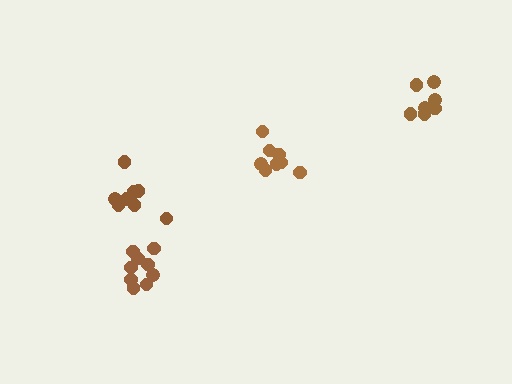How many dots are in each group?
Group 1: 9 dots, Group 2: 8 dots, Group 3: 8 dots, Group 4: 8 dots (33 total).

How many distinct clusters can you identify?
There are 4 distinct clusters.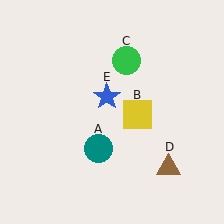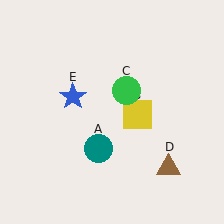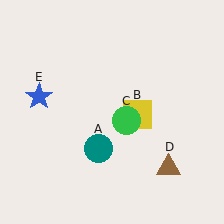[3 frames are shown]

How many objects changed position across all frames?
2 objects changed position: green circle (object C), blue star (object E).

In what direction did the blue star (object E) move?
The blue star (object E) moved left.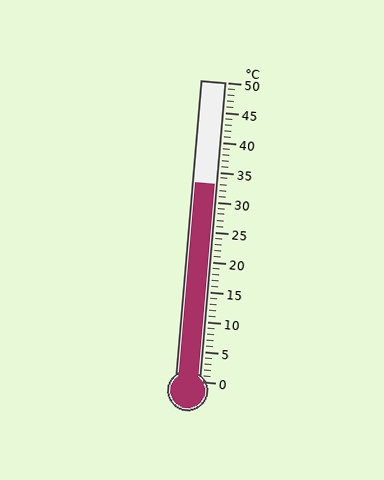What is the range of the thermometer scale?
The thermometer scale ranges from 0°C to 50°C.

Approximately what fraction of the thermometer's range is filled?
The thermometer is filled to approximately 65% of its range.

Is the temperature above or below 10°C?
The temperature is above 10°C.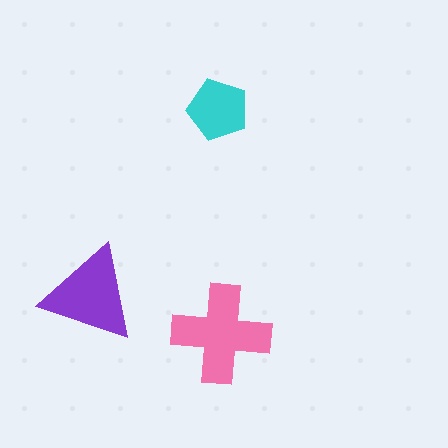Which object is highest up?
The cyan pentagon is topmost.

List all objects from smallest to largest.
The cyan pentagon, the purple triangle, the pink cross.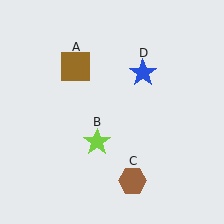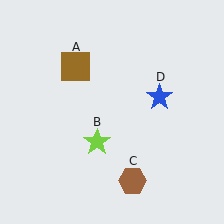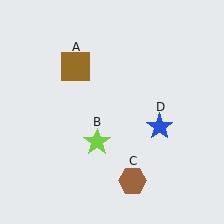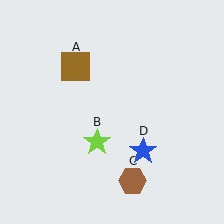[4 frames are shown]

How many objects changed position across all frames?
1 object changed position: blue star (object D).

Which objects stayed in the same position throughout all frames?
Brown square (object A) and lime star (object B) and brown hexagon (object C) remained stationary.